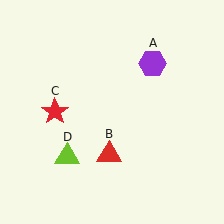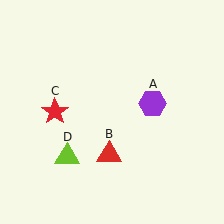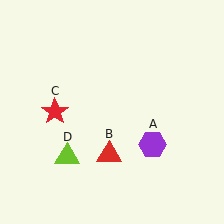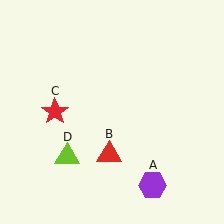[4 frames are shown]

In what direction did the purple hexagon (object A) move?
The purple hexagon (object A) moved down.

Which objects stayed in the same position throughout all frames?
Red triangle (object B) and red star (object C) and lime triangle (object D) remained stationary.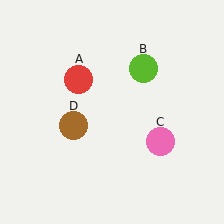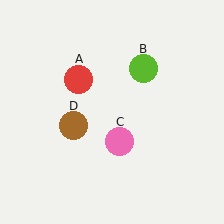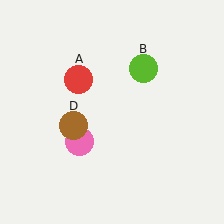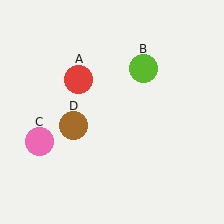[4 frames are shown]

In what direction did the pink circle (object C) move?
The pink circle (object C) moved left.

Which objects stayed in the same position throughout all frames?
Red circle (object A) and lime circle (object B) and brown circle (object D) remained stationary.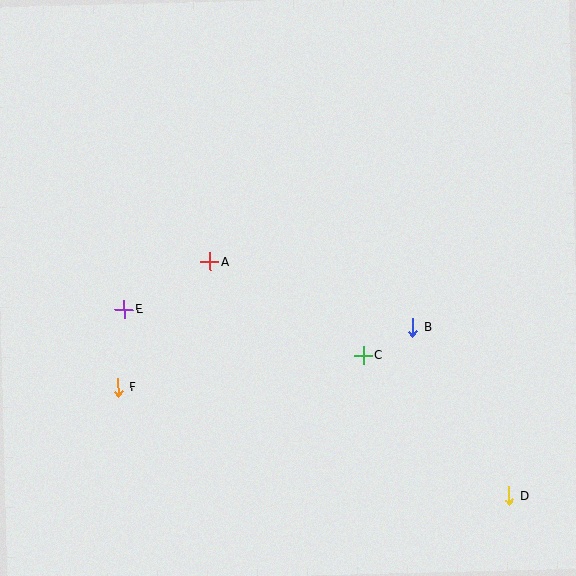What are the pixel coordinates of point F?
Point F is at (118, 388).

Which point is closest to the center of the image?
Point A at (210, 262) is closest to the center.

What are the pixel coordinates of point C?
Point C is at (363, 356).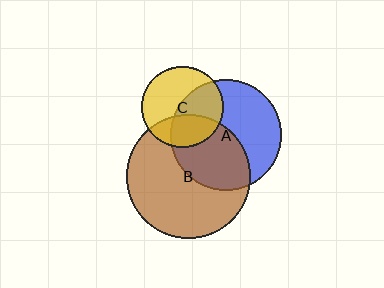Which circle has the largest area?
Circle B (brown).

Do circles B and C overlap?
Yes.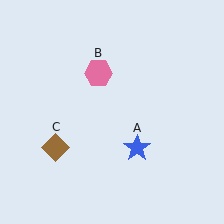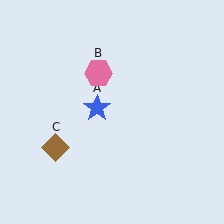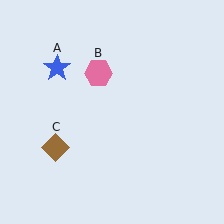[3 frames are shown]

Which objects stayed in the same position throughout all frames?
Pink hexagon (object B) and brown diamond (object C) remained stationary.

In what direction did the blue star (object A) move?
The blue star (object A) moved up and to the left.